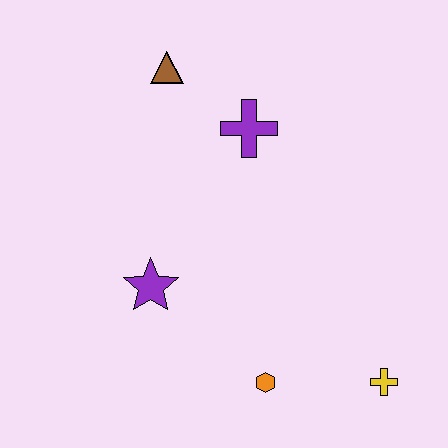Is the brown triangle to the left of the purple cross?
Yes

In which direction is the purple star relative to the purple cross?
The purple star is below the purple cross.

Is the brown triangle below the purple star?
No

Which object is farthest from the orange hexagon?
The brown triangle is farthest from the orange hexagon.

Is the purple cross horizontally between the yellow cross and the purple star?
Yes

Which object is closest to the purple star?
The orange hexagon is closest to the purple star.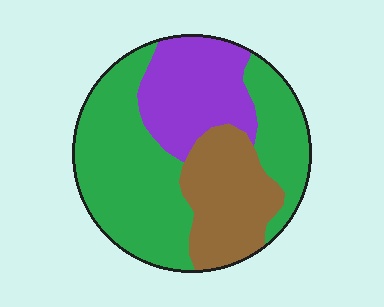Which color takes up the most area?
Green, at roughly 55%.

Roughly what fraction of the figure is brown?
Brown covers 24% of the figure.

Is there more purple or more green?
Green.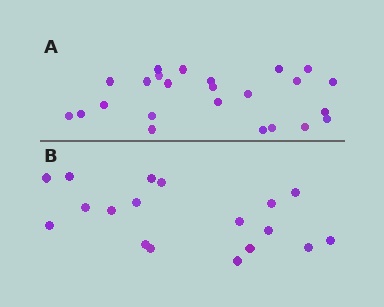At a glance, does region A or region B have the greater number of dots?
Region A (the top region) has more dots.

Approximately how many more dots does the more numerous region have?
Region A has about 6 more dots than region B.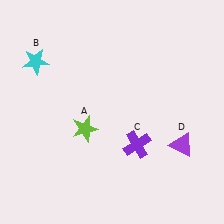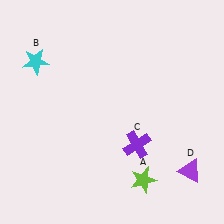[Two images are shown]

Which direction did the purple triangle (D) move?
The purple triangle (D) moved down.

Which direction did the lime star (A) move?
The lime star (A) moved right.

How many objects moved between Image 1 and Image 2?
2 objects moved between the two images.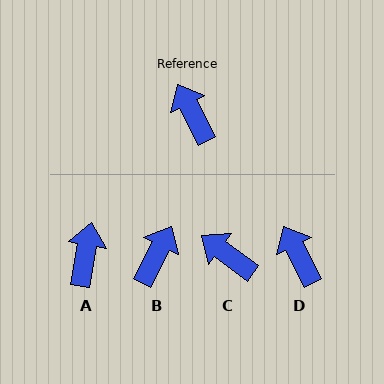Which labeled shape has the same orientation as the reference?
D.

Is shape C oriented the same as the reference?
No, it is off by about 26 degrees.